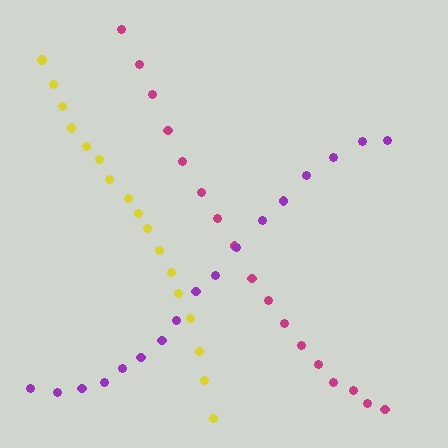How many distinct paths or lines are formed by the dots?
There are 3 distinct paths.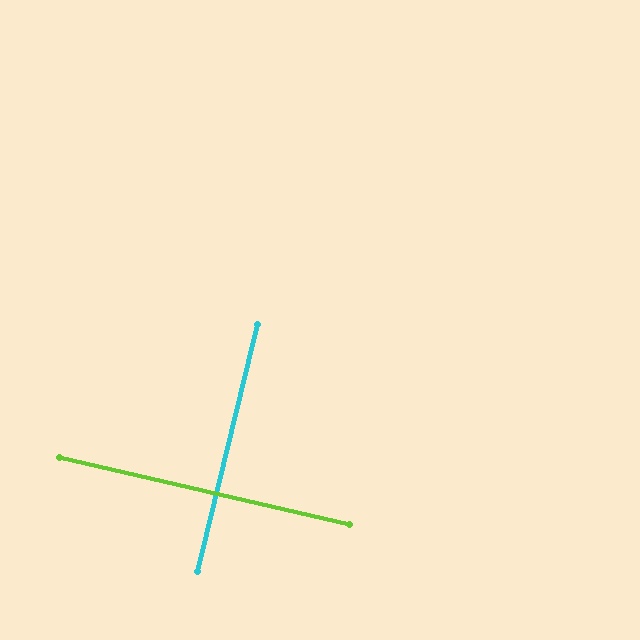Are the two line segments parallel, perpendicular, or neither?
Perpendicular — they meet at approximately 89°.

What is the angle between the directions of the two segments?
Approximately 89 degrees.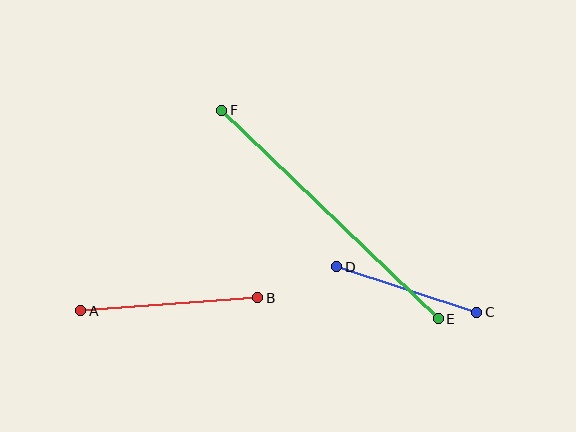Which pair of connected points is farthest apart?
Points E and F are farthest apart.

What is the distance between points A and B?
The distance is approximately 177 pixels.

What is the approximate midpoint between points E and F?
The midpoint is at approximately (330, 215) pixels.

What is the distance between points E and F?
The distance is approximately 300 pixels.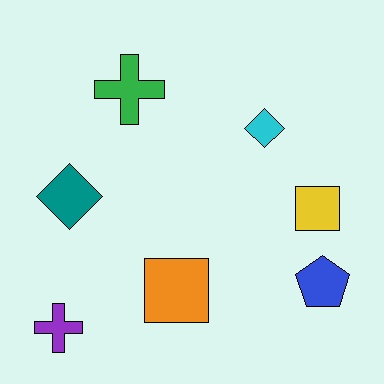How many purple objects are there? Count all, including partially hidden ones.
There is 1 purple object.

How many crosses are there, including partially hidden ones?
There are 2 crosses.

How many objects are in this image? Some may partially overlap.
There are 7 objects.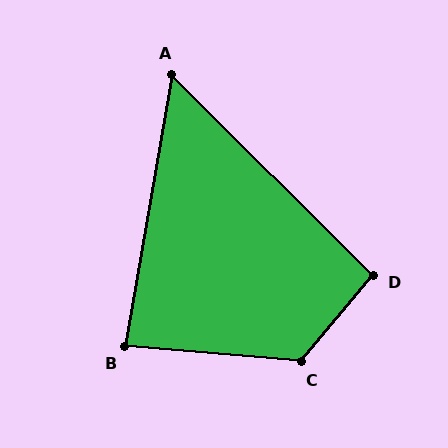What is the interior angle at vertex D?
Approximately 95 degrees (obtuse).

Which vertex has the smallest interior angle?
A, at approximately 55 degrees.